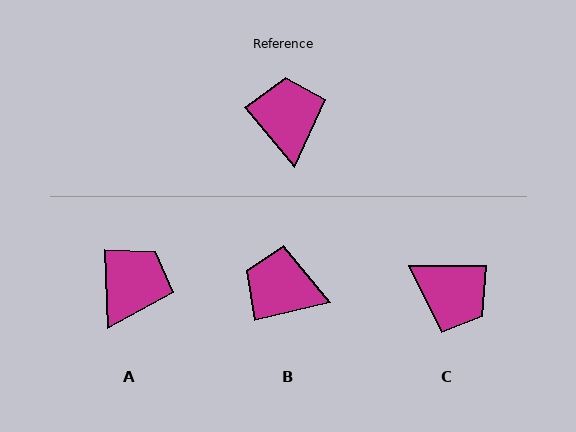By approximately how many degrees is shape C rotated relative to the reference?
Approximately 130 degrees clockwise.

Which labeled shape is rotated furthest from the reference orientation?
C, about 130 degrees away.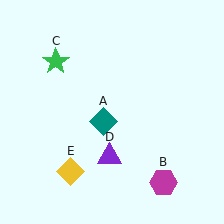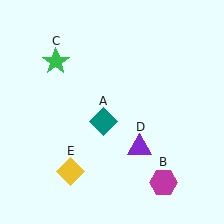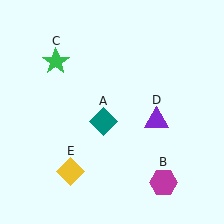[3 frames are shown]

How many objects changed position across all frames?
1 object changed position: purple triangle (object D).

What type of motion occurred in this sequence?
The purple triangle (object D) rotated counterclockwise around the center of the scene.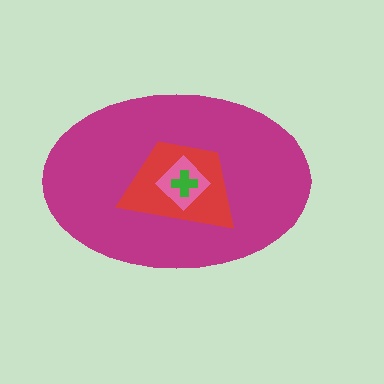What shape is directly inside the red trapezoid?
The pink diamond.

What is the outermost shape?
The magenta ellipse.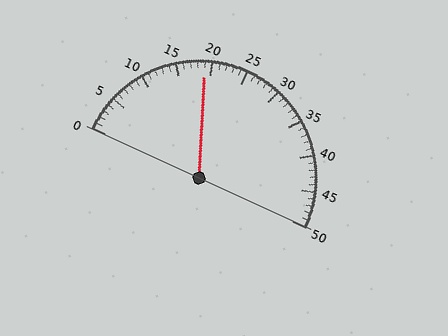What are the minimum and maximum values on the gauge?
The gauge ranges from 0 to 50.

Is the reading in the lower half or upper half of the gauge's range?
The reading is in the lower half of the range (0 to 50).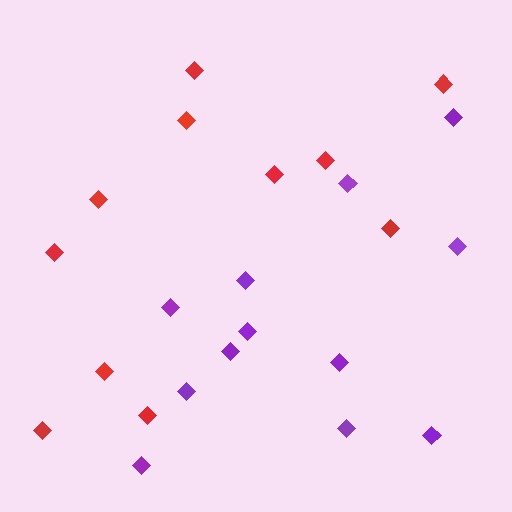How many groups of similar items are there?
There are 2 groups: one group of purple diamonds (12) and one group of red diamonds (11).